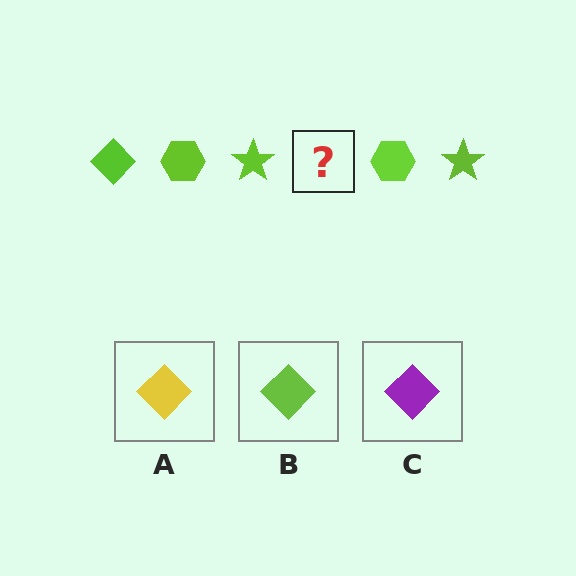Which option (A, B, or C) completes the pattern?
B.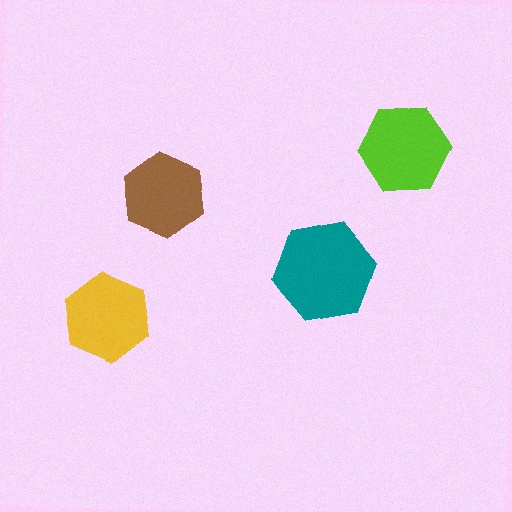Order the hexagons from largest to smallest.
the teal one, the lime one, the yellow one, the brown one.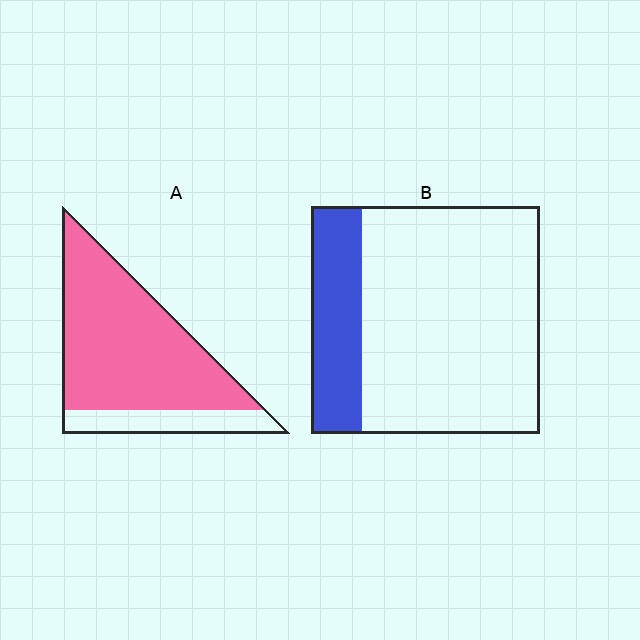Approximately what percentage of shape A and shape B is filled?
A is approximately 80% and B is approximately 20%.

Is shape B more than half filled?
No.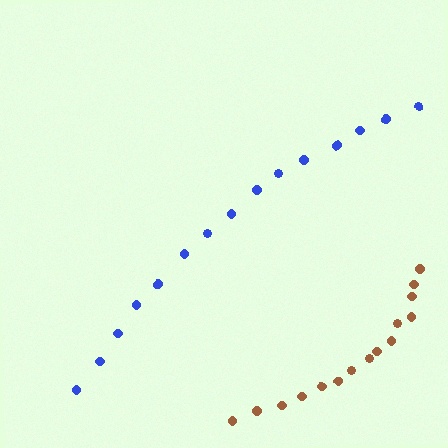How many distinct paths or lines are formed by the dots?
There are 2 distinct paths.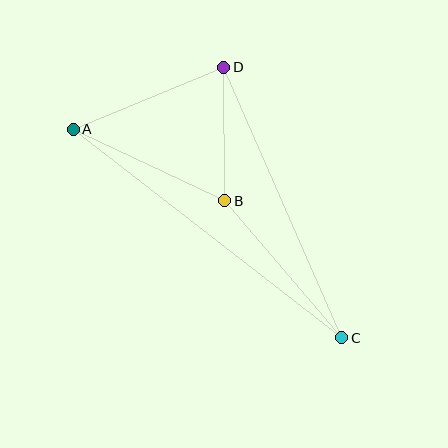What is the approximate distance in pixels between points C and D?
The distance between C and D is approximately 295 pixels.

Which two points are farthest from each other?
Points A and C are farthest from each other.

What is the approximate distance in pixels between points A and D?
The distance between A and D is approximately 162 pixels.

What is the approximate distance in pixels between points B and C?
The distance between B and C is approximately 180 pixels.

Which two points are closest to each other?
Points B and D are closest to each other.